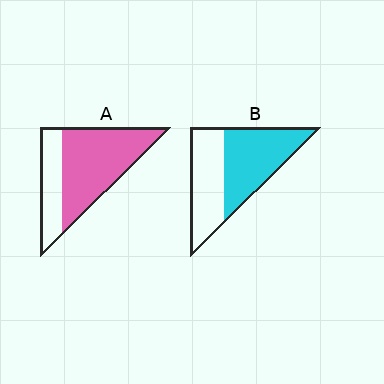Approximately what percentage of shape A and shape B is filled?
A is approximately 70% and B is approximately 55%.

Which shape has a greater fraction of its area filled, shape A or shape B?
Shape A.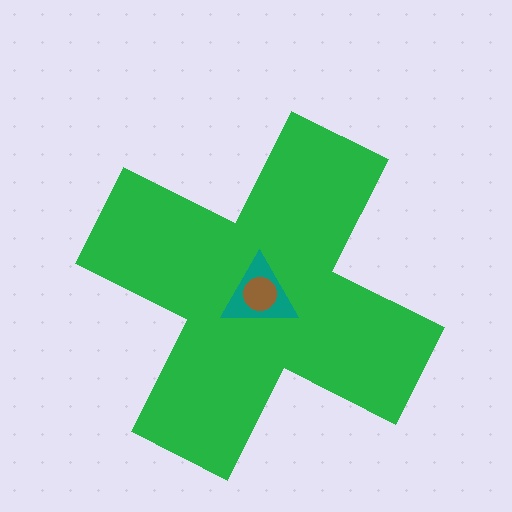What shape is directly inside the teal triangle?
The brown circle.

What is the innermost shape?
The brown circle.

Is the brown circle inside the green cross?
Yes.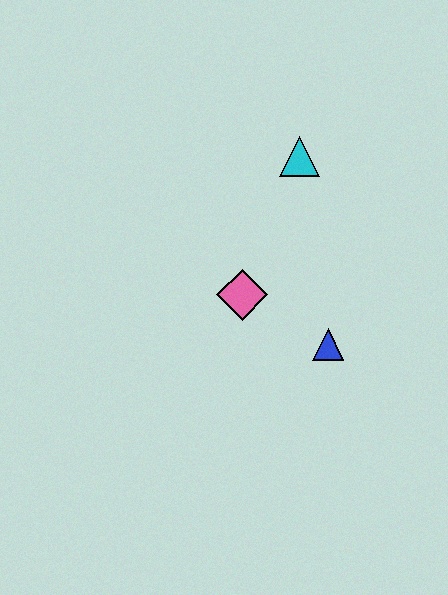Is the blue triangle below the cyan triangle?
Yes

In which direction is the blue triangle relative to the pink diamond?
The blue triangle is to the right of the pink diamond.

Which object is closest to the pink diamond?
The blue triangle is closest to the pink diamond.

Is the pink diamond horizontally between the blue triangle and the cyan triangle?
No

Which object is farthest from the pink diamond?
The cyan triangle is farthest from the pink diamond.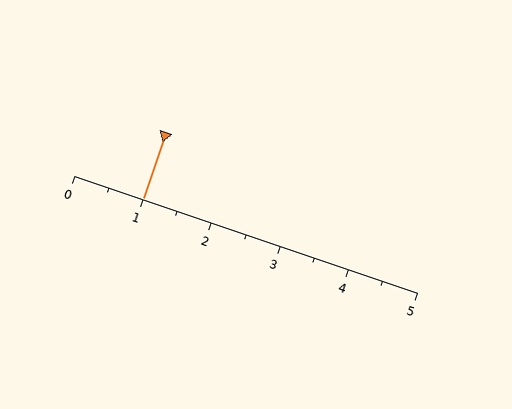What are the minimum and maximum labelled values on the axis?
The axis runs from 0 to 5.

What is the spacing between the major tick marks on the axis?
The major ticks are spaced 1 apart.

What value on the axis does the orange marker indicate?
The marker indicates approximately 1.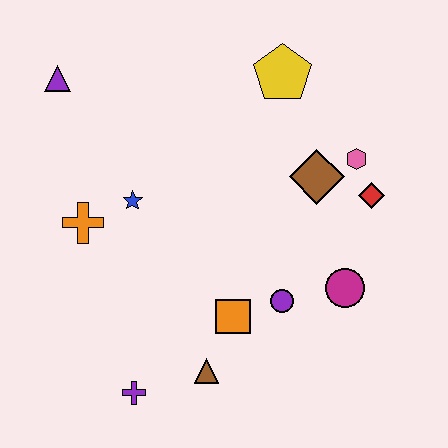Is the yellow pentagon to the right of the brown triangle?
Yes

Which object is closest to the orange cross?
The blue star is closest to the orange cross.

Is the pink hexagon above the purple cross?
Yes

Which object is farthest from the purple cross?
The yellow pentagon is farthest from the purple cross.